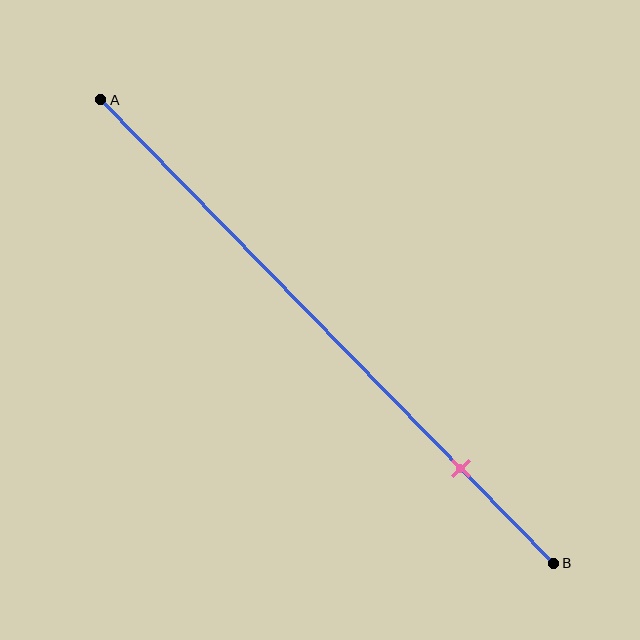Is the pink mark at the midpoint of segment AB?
No, the mark is at about 80% from A, not at the 50% midpoint.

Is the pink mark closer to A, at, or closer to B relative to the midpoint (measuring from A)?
The pink mark is closer to point B than the midpoint of segment AB.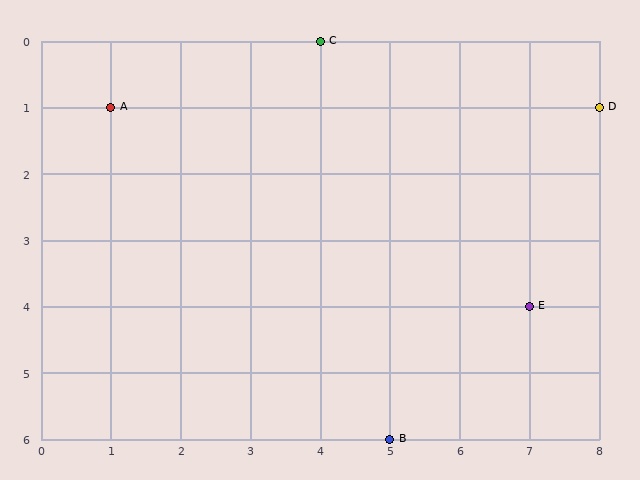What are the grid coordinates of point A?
Point A is at grid coordinates (1, 1).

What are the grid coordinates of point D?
Point D is at grid coordinates (8, 1).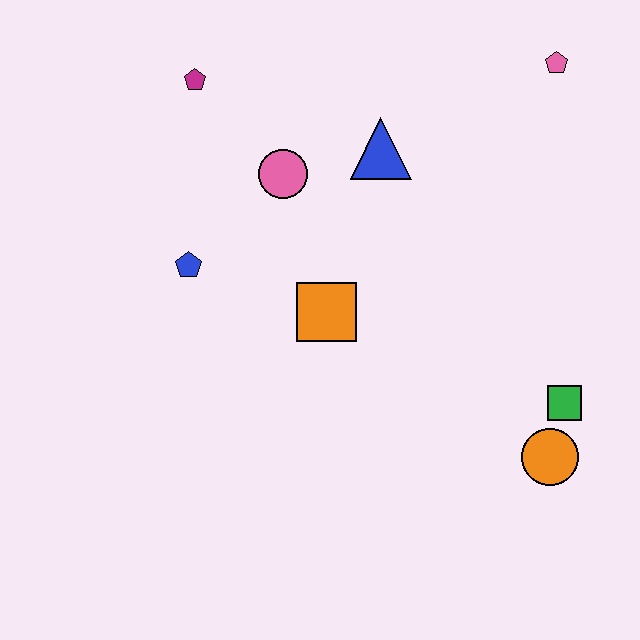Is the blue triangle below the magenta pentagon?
Yes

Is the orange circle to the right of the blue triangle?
Yes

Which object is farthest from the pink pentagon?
The blue pentagon is farthest from the pink pentagon.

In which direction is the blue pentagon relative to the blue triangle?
The blue pentagon is to the left of the blue triangle.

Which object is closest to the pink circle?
The blue triangle is closest to the pink circle.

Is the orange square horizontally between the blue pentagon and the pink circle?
No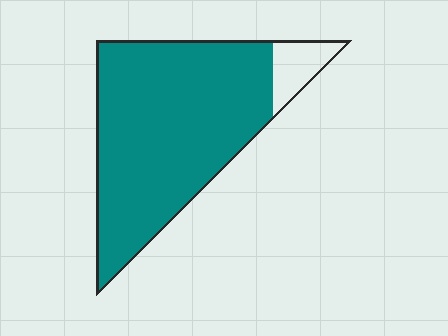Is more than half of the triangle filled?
Yes.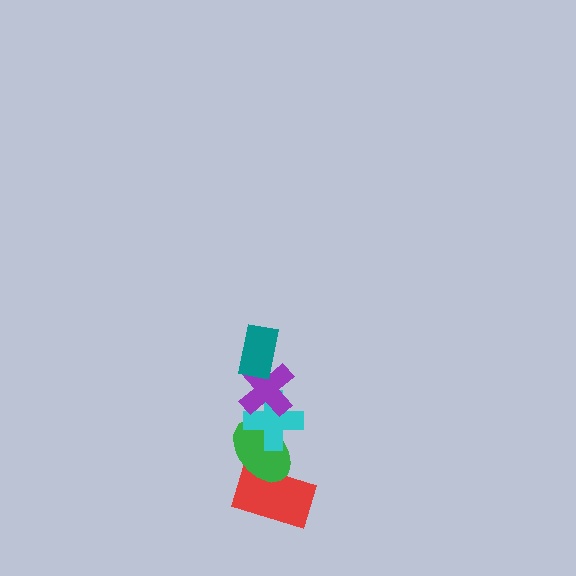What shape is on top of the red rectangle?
The green ellipse is on top of the red rectangle.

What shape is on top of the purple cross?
The teal rectangle is on top of the purple cross.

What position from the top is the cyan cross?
The cyan cross is 3rd from the top.